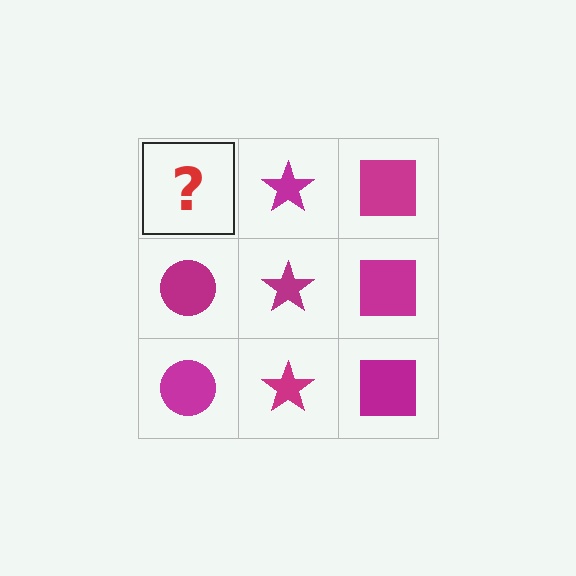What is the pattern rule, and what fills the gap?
The rule is that each column has a consistent shape. The gap should be filled with a magenta circle.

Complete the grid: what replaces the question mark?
The question mark should be replaced with a magenta circle.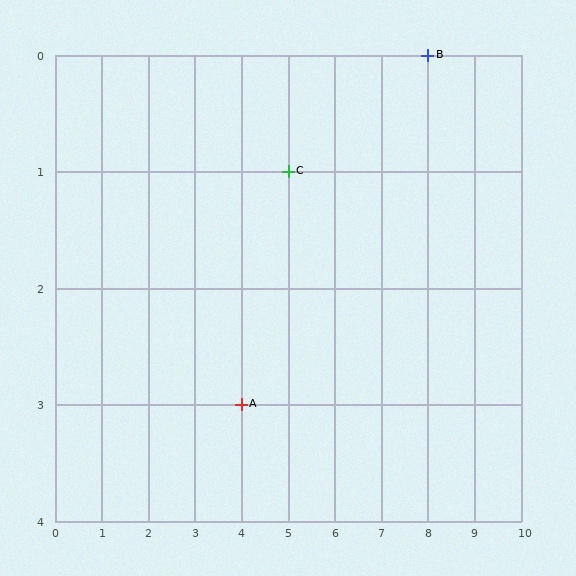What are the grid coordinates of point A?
Point A is at grid coordinates (4, 3).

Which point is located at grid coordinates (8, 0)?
Point B is at (8, 0).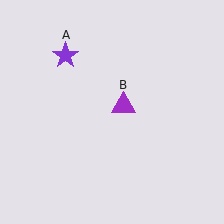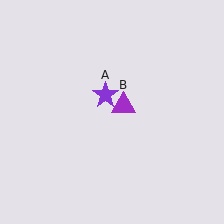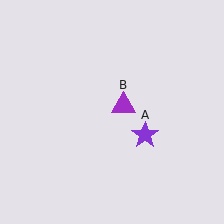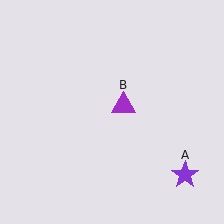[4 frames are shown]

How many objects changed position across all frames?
1 object changed position: purple star (object A).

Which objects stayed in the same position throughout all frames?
Purple triangle (object B) remained stationary.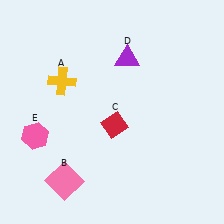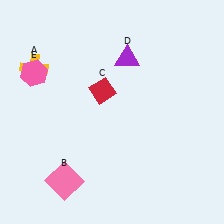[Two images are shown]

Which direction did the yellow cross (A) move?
The yellow cross (A) moved left.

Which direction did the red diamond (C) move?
The red diamond (C) moved up.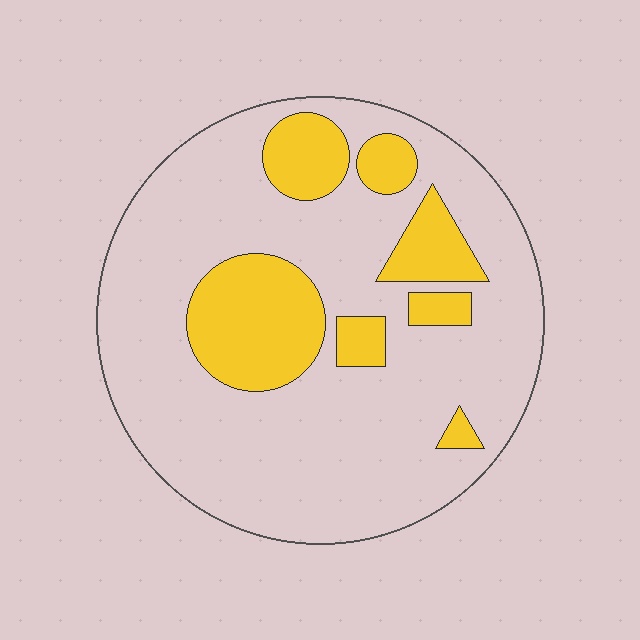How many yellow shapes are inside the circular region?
7.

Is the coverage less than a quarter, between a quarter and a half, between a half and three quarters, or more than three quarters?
Less than a quarter.